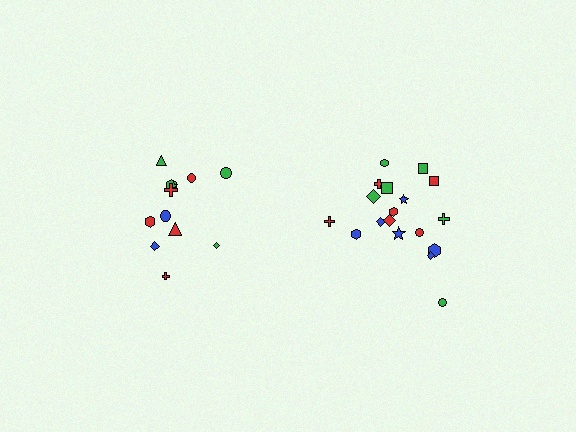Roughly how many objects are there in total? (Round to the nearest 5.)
Roughly 30 objects in total.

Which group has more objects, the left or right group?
The right group.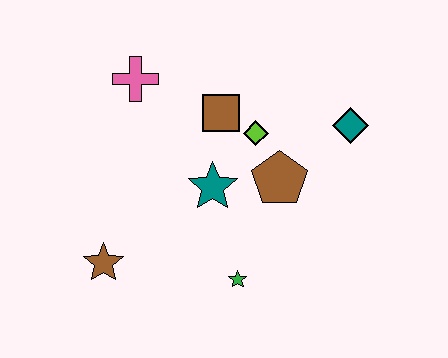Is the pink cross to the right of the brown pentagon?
No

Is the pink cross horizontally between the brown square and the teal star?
No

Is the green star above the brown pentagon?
No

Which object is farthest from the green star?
The pink cross is farthest from the green star.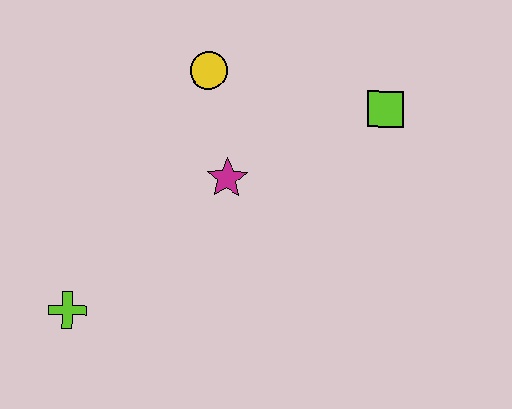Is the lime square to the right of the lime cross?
Yes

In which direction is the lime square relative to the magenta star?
The lime square is to the right of the magenta star.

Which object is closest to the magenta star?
The yellow circle is closest to the magenta star.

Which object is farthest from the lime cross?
The lime square is farthest from the lime cross.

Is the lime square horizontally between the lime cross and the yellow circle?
No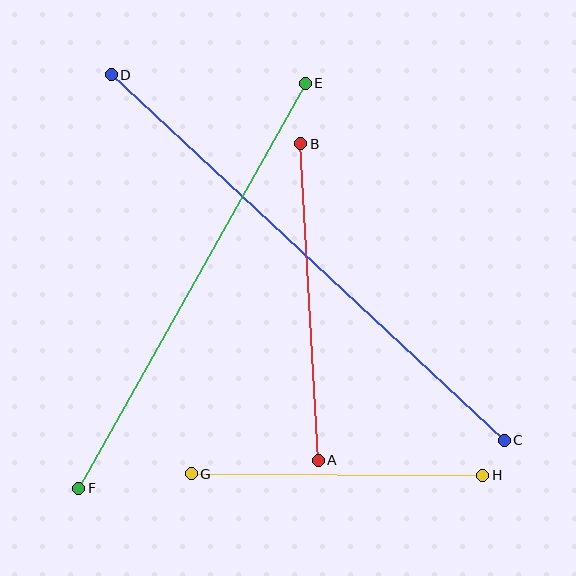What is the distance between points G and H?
The distance is approximately 292 pixels.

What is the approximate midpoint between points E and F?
The midpoint is at approximately (192, 286) pixels.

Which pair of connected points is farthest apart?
Points C and D are farthest apart.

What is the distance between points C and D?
The distance is approximately 537 pixels.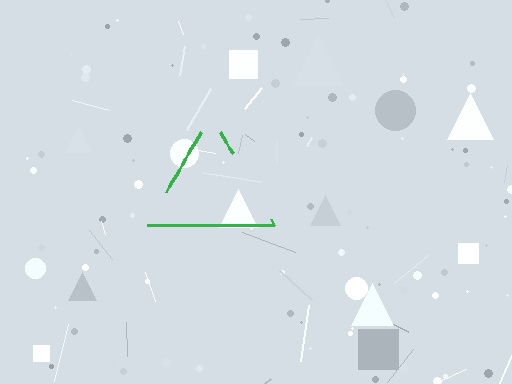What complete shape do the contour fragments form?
The contour fragments form a triangle.